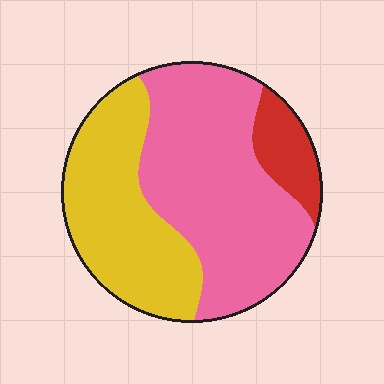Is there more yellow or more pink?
Pink.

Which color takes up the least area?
Red, at roughly 10%.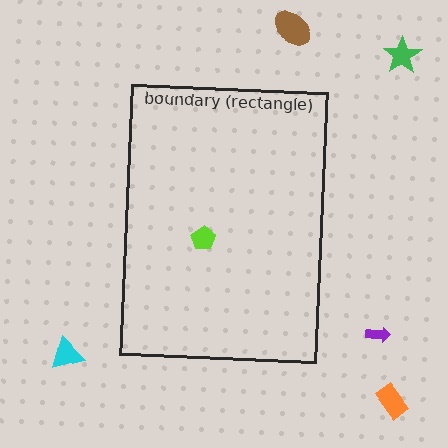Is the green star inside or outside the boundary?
Outside.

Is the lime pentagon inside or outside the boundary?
Inside.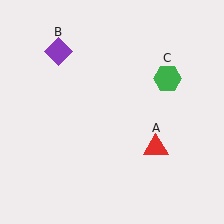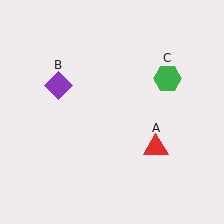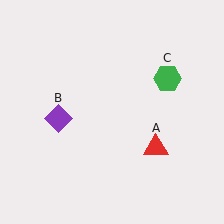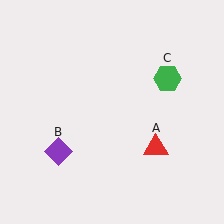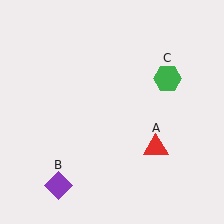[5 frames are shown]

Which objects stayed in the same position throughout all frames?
Red triangle (object A) and green hexagon (object C) remained stationary.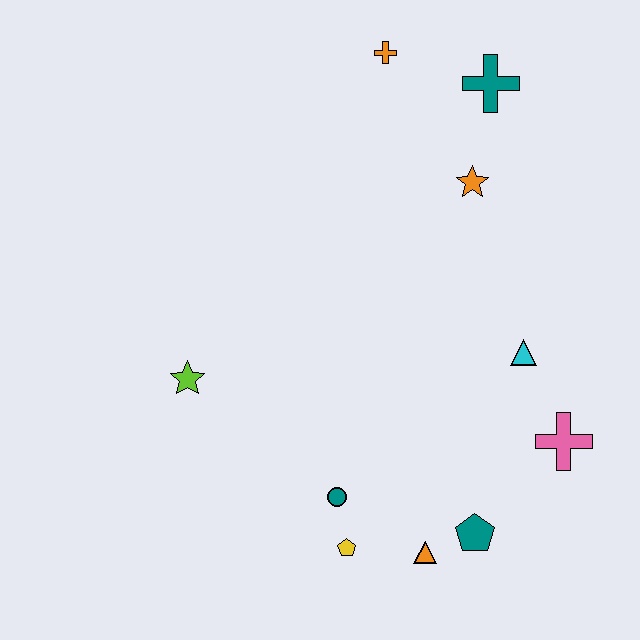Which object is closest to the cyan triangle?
The pink cross is closest to the cyan triangle.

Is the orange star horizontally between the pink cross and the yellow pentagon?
Yes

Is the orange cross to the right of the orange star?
No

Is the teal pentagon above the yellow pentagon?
Yes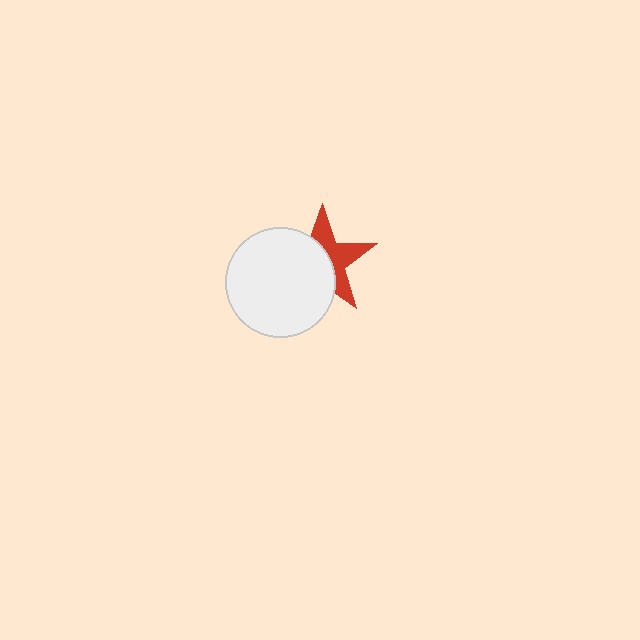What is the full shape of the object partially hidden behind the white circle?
The partially hidden object is a red star.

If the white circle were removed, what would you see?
You would see the complete red star.